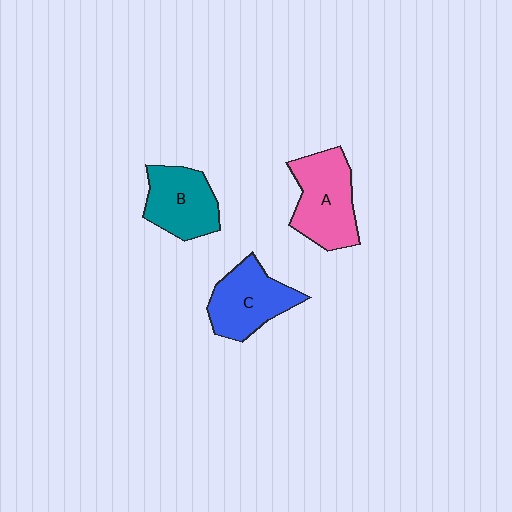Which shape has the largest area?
Shape A (pink).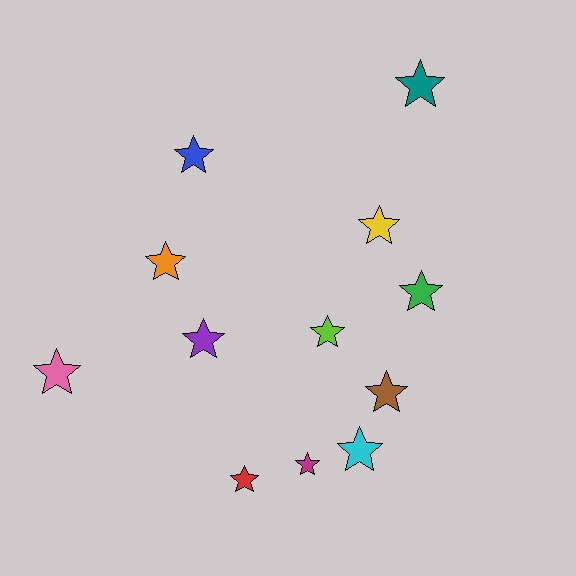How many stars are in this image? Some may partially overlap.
There are 12 stars.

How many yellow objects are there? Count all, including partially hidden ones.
There is 1 yellow object.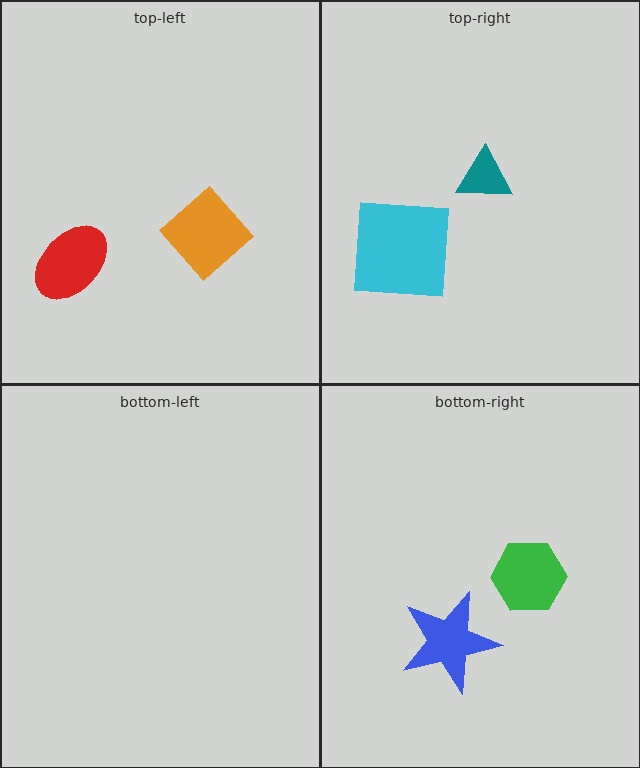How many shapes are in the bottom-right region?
2.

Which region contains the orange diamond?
The top-left region.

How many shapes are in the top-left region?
2.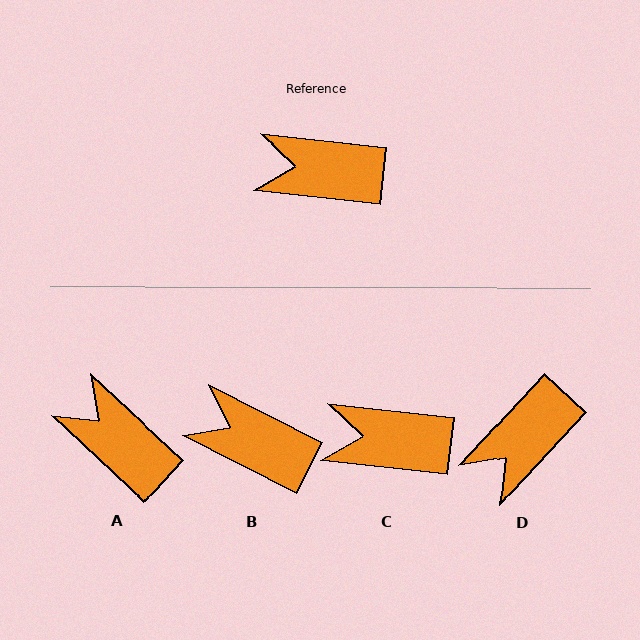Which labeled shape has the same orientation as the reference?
C.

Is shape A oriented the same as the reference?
No, it is off by about 36 degrees.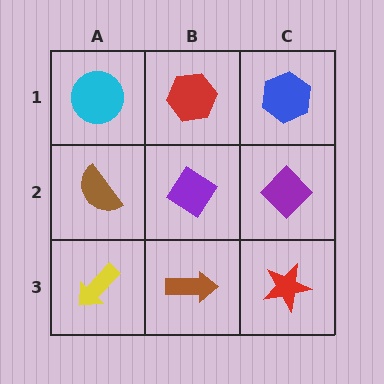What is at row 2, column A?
A brown semicircle.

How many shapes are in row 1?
3 shapes.